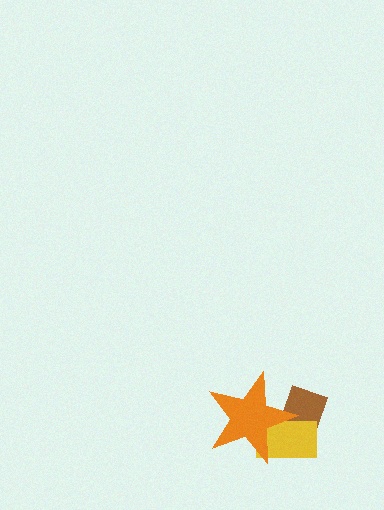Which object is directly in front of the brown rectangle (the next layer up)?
The yellow rectangle is directly in front of the brown rectangle.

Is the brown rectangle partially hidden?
Yes, it is partially covered by another shape.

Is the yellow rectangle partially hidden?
Yes, it is partially covered by another shape.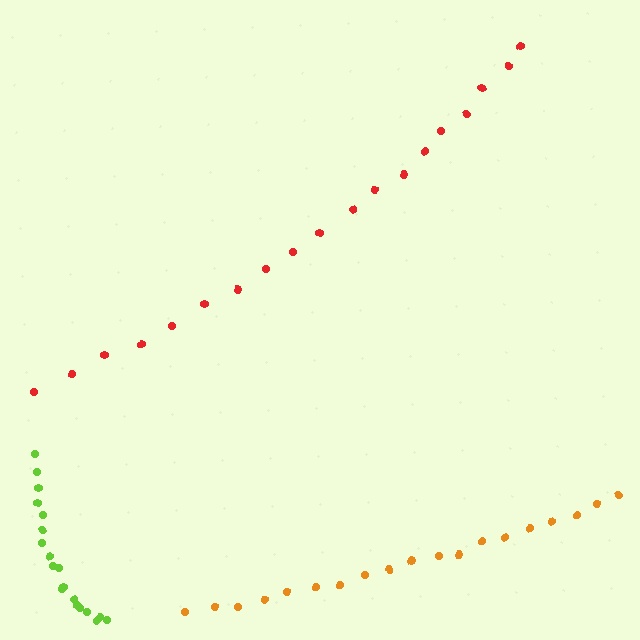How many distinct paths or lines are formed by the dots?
There are 3 distinct paths.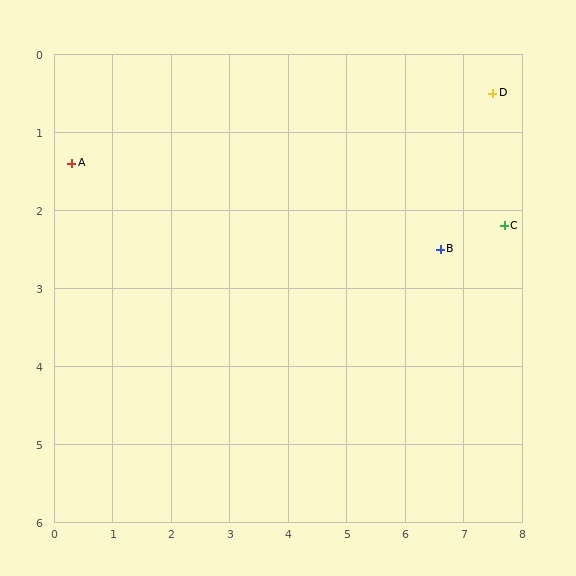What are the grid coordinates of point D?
Point D is at approximately (7.5, 0.5).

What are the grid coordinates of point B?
Point B is at approximately (6.6, 2.5).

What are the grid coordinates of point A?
Point A is at approximately (0.3, 1.4).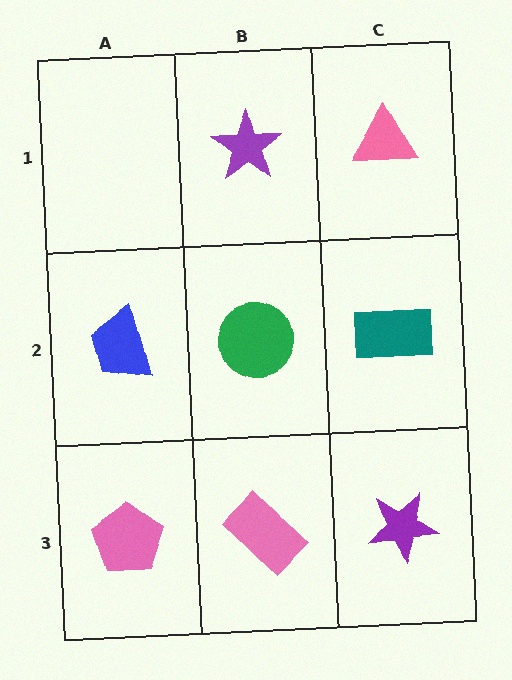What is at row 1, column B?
A purple star.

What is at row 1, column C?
A pink triangle.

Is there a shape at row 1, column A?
No, that cell is empty.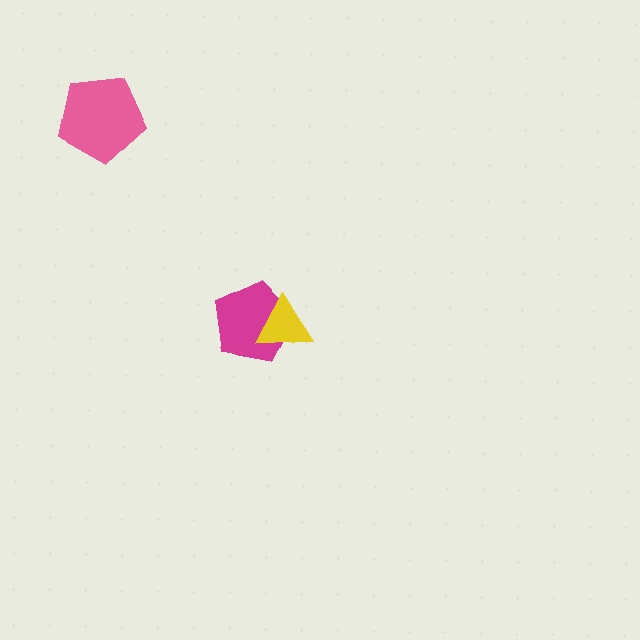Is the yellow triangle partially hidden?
No, no other shape covers it.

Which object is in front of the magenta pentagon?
The yellow triangle is in front of the magenta pentagon.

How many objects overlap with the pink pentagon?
0 objects overlap with the pink pentagon.